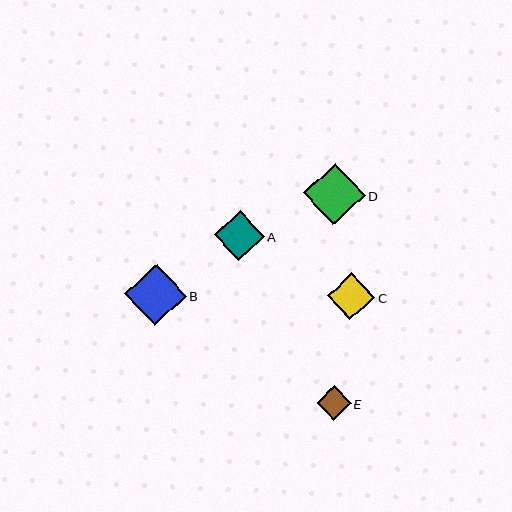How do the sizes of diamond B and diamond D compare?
Diamond B and diamond D are approximately the same size.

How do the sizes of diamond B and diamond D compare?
Diamond B and diamond D are approximately the same size.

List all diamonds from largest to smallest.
From largest to smallest: B, D, A, C, E.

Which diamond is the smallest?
Diamond E is the smallest with a size of approximately 34 pixels.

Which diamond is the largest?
Diamond B is the largest with a size of approximately 62 pixels.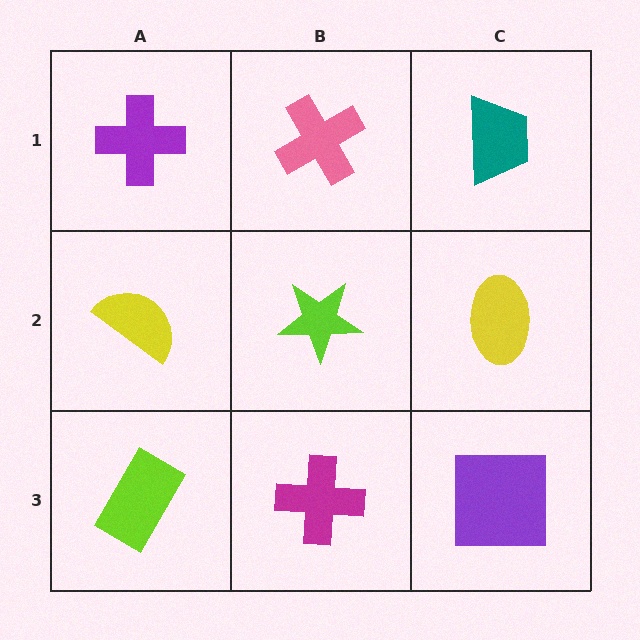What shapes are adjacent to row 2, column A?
A purple cross (row 1, column A), a lime rectangle (row 3, column A), a lime star (row 2, column B).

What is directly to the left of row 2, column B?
A yellow semicircle.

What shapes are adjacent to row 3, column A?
A yellow semicircle (row 2, column A), a magenta cross (row 3, column B).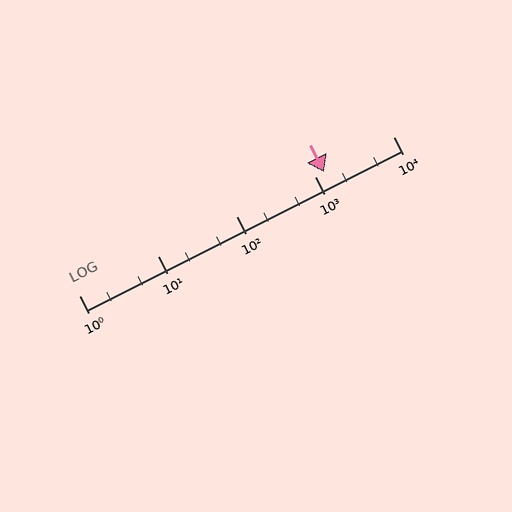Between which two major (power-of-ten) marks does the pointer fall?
The pointer is between 1000 and 10000.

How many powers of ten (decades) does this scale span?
The scale spans 4 decades, from 1 to 10000.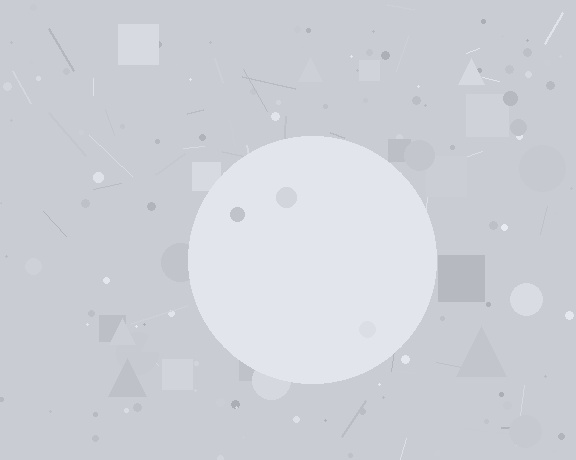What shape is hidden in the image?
A circle is hidden in the image.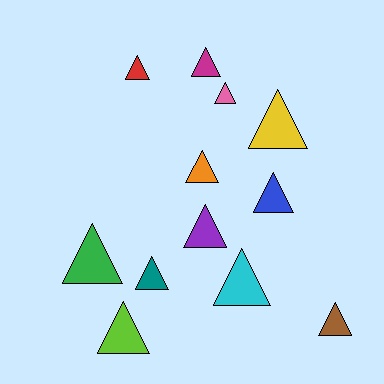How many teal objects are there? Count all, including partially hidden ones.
There is 1 teal object.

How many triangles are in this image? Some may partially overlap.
There are 12 triangles.